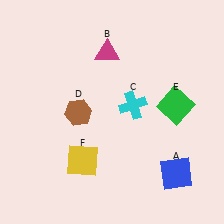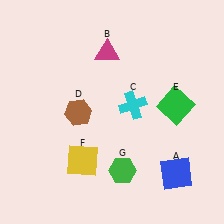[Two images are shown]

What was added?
A green hexagon (G) was added in Image 2.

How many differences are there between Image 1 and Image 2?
There is 1 difference between the two images.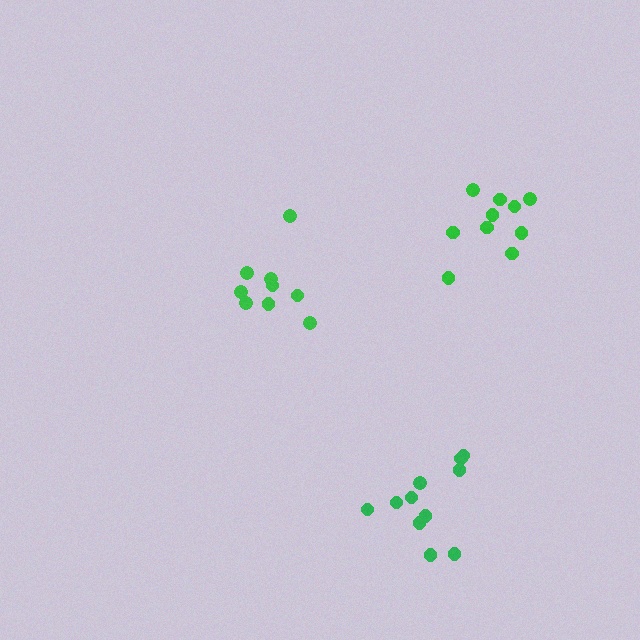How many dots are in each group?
Group 1: 9 dots, Group 2: 10 dots, Group 3: 11 dots (30 total).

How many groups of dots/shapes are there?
There are 3 groups.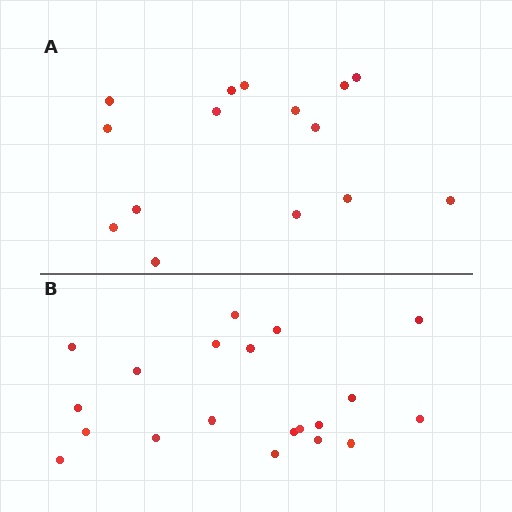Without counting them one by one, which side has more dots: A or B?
Region B (the bottom region) has more dots.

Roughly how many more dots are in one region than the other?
Region B has about 5 more dots than region A.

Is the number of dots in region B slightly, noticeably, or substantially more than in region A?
Region B has noticeably more, but not dramatically so. The ratio is roughly 1.3 to 1.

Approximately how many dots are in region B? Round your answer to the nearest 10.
About 20 dots.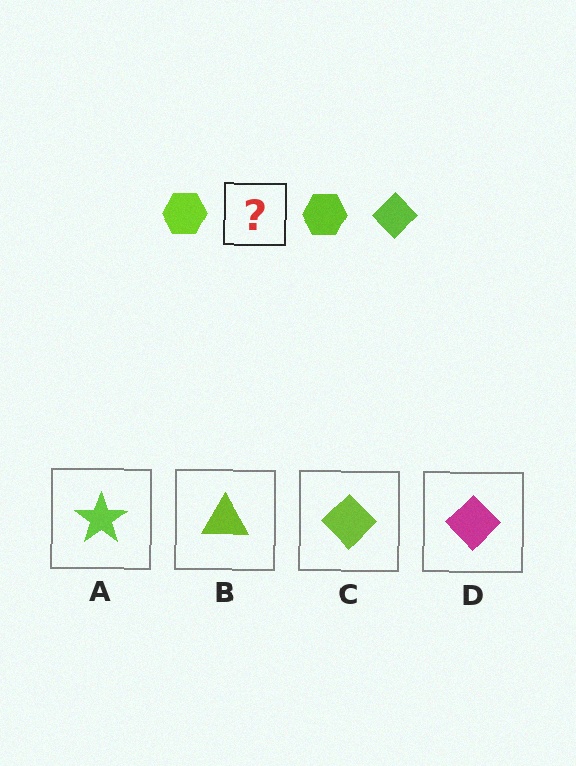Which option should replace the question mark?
Option C.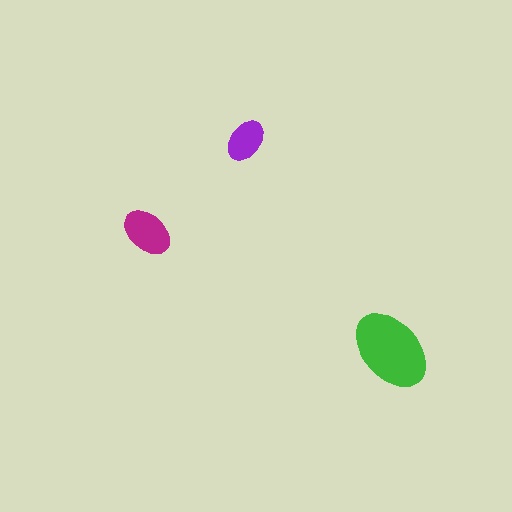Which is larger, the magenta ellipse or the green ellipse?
The green one.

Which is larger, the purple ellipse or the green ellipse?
The green one.